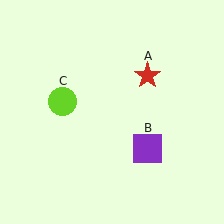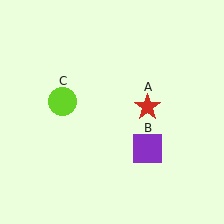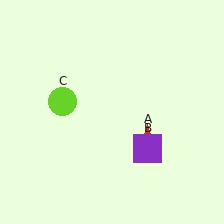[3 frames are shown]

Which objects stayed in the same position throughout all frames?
Purple square (object B) and lime circle (object C) remained stationary.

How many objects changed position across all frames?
1 object changed position: red star (object A).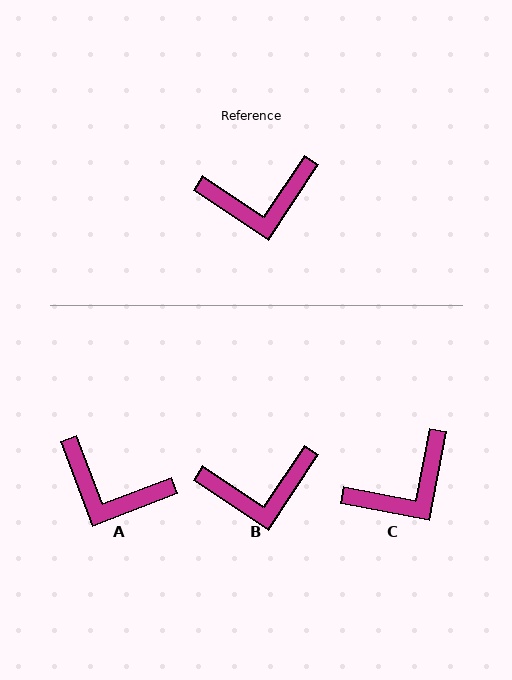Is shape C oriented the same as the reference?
No, it is off by about 23 degrees.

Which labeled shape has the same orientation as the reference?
B.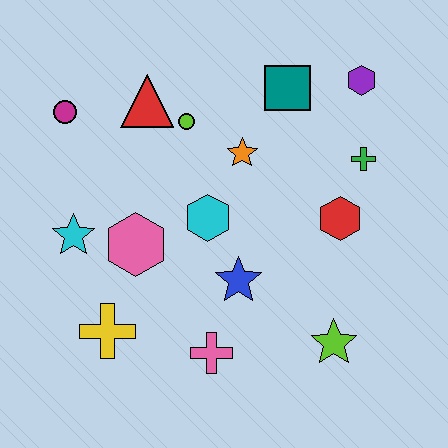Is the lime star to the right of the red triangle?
Yes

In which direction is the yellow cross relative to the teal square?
The yellow cross is below the teal square.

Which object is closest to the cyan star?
The pink hexagon is closest to the cyan star.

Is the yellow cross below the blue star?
Yes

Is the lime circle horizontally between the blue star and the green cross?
No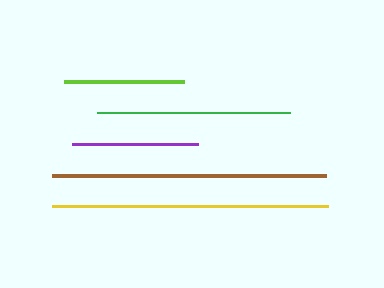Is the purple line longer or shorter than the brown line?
The brown line is longer than the purple line.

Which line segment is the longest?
The yellow line is the longest at approximately 275 pixels.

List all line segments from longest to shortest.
From longest to shortest: yellow, brown, green, purple, lime.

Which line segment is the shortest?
The lime line is the shortest at approximately 120 pixels.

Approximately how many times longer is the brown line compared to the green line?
The brown line is approximately 1.4 times the length of the green line.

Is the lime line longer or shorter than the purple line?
The purple line is longer than the lime line.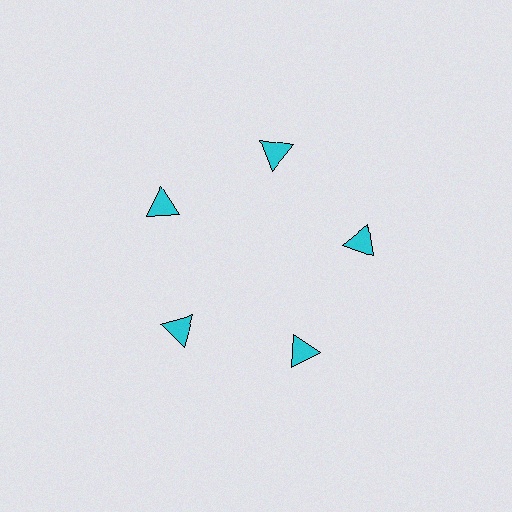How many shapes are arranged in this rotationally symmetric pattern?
There are 5 shapes, arranged in 5 groups of 1.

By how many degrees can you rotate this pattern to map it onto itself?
The pattern maps onto itself every 72 degrees of rotation.